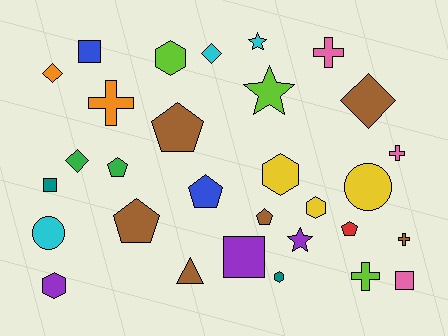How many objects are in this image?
There are 30 objects.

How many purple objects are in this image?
There are 3 purple objects.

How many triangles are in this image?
There is 1 triangle.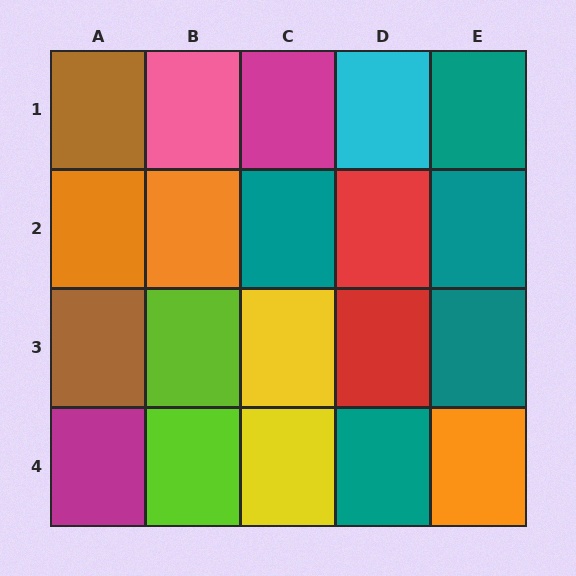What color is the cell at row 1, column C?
Magenta.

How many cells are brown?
2 cells are brown.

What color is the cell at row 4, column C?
Yellow.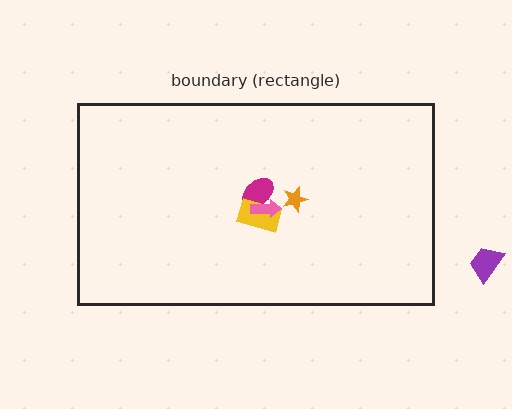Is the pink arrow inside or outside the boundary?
Inside.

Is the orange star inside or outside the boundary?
Inside.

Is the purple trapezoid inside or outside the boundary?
Outside.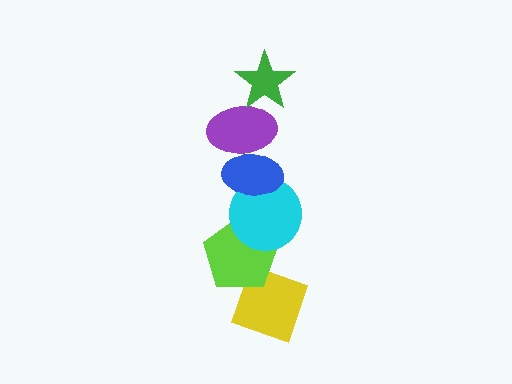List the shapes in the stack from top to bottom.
From top to bottom: the green star, the purple ellipse, the blue ellipse, the cyan circle, the lime pentagon, the yellow diamond.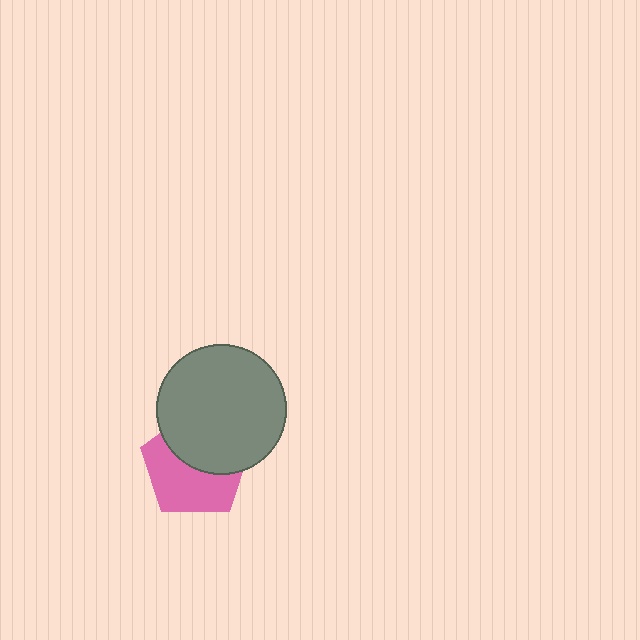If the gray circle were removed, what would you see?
You would see the complete pink pentagon.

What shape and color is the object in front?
The object in front is a gray circle.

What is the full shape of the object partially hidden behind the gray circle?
The partially hidden object is a pink pentagon.